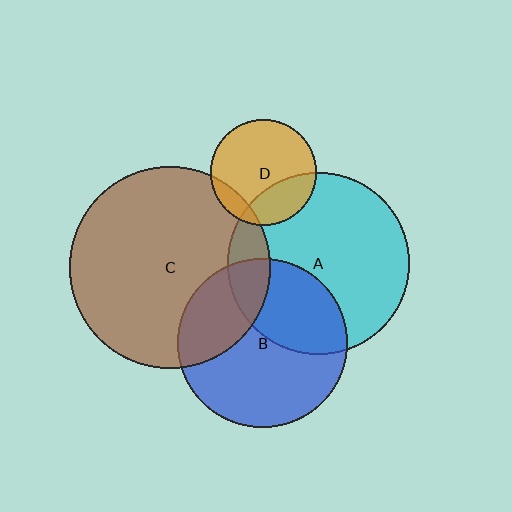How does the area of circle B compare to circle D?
Approximately 2.6 times.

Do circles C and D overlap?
Yes.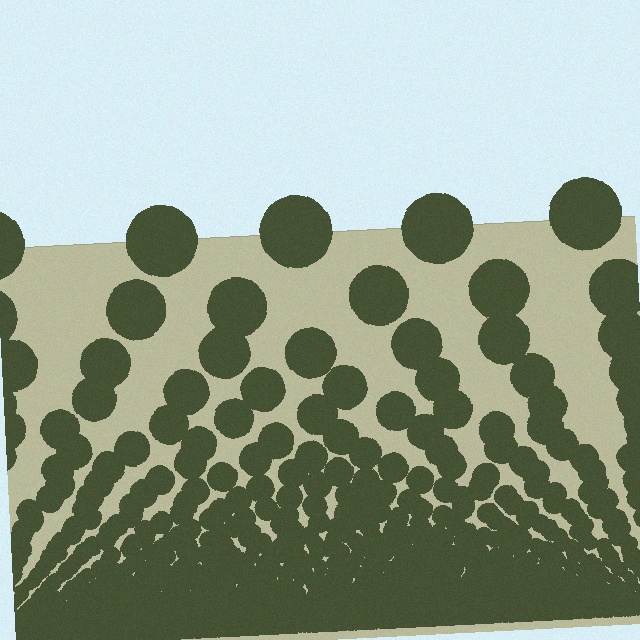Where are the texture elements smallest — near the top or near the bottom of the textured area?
Near the bottom.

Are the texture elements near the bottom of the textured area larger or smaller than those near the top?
Smaller. The gradient is inverted — elements near the bottom are smaller and denser.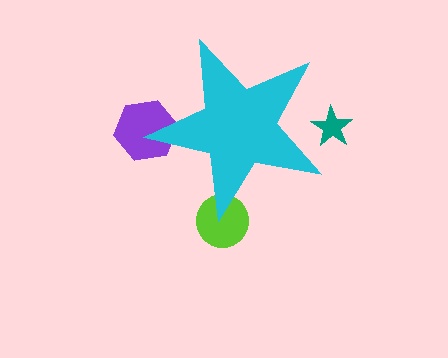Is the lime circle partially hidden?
Yes, the lime circle is partially hidden behind the cyan star.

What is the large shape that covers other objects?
A cyan star.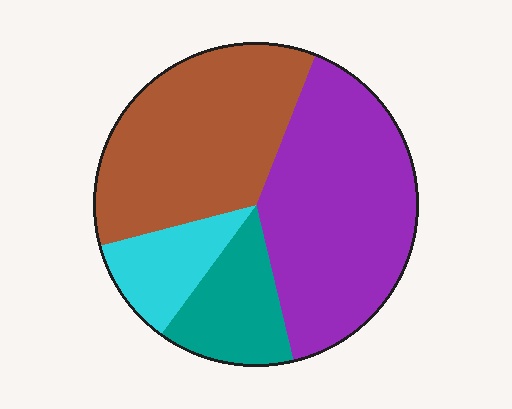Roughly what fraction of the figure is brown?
Brown covers 35% of the figure.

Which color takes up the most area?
Purple, at roughly 40%.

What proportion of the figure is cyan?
Cyan covers around 10% of the figure.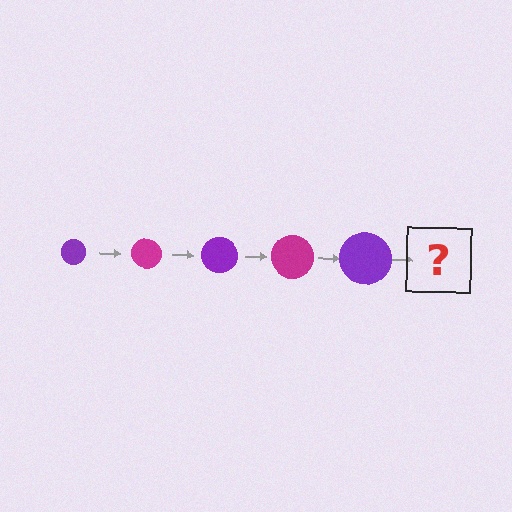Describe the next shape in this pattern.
It should be a magenta circle, larger than the previous one.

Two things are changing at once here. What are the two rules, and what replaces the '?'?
The two rules are that the circle grows larger each step and the color cycles through purple and magenta. The '?' should be a magenta circle, larger than the previous one.